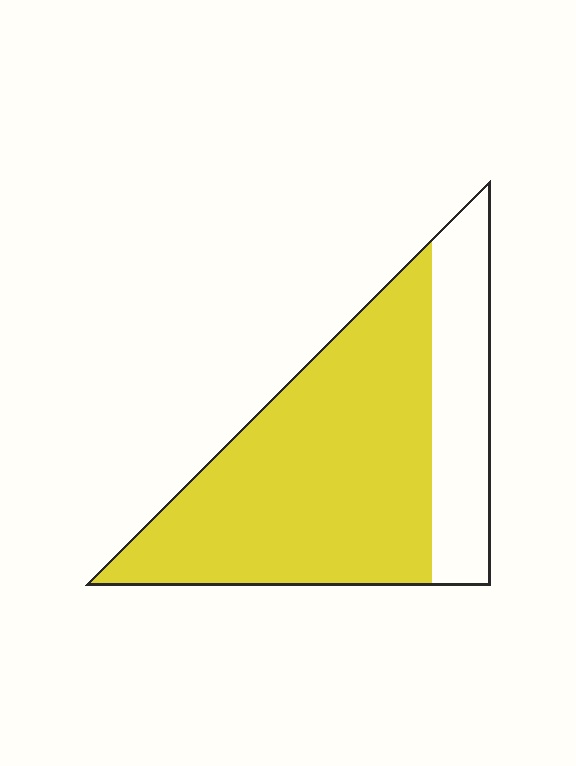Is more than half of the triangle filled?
Yes.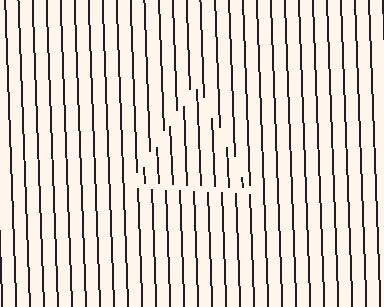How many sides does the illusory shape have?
3 sides — the line-ends trace a triangle.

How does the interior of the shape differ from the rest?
The interior of the shape contains the same grating, shifted by half a period — the contour is defined by the phase discontinuity where line-ends from the inner and outer gratings abut.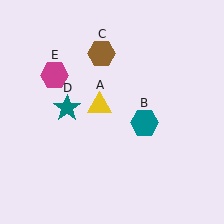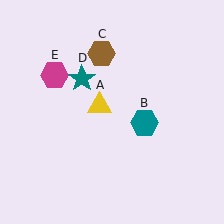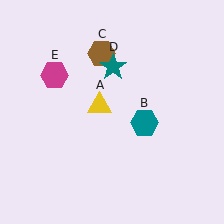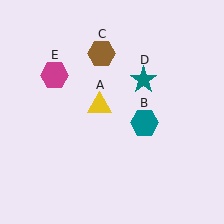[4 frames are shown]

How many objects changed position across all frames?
1 object changed position: teal star (object D).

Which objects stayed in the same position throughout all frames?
Yellow triangle (object A) and teal hexagon (object B) and brown hexagon (object C) and magenta hexagon (object E) remained stationary.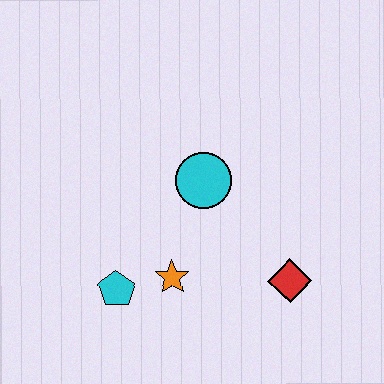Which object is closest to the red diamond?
The orange star is closest to the red diamond.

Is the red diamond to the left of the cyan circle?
No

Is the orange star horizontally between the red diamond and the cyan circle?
No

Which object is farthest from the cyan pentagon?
The red diamond is farthest from the cyan pentagon.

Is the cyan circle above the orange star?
Yes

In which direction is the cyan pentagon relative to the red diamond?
The cyan pentagon is to the left of the red diamond.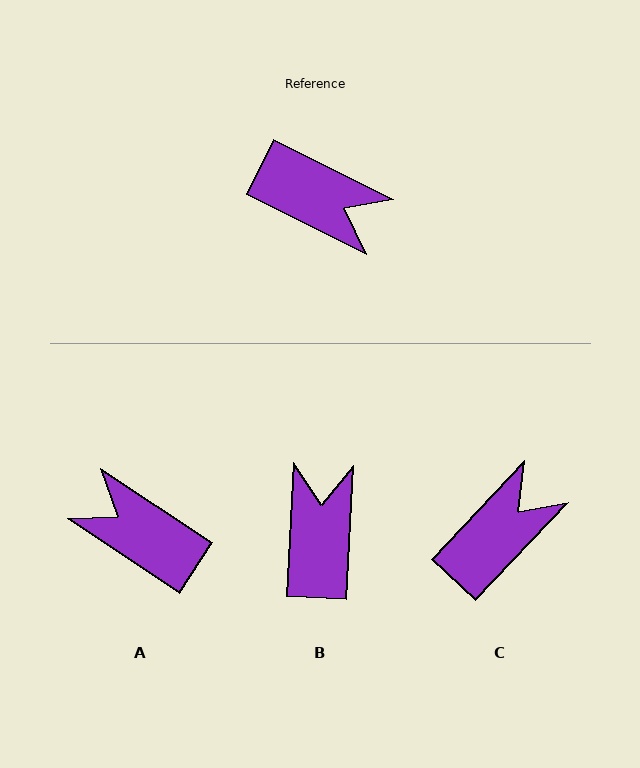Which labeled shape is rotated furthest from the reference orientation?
A, about 173 degrees away.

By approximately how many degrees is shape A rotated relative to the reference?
Approximately 173 degrees counter-clockwise.